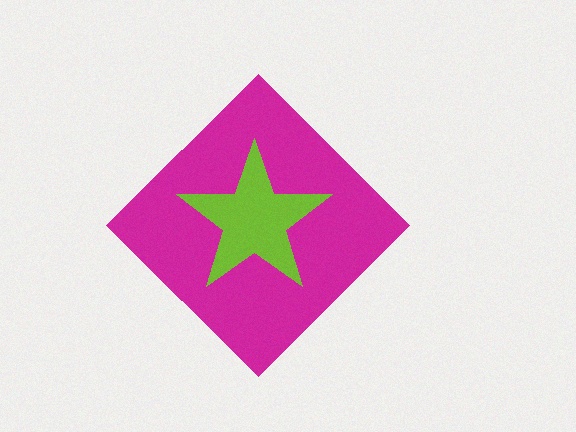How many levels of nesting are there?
2.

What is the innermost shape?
The lime star.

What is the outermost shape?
The magenta diamond.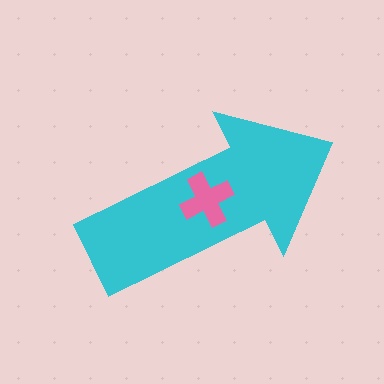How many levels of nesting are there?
2.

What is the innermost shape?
The pink cross.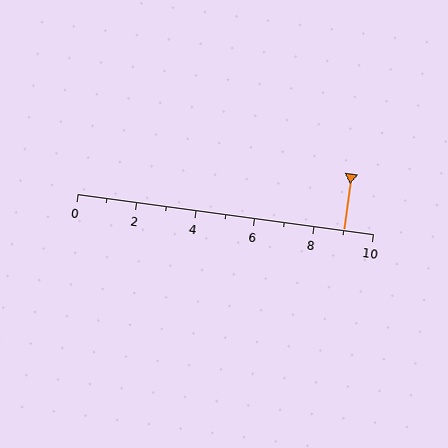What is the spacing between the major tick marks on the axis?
The major ticks are spaced 2 apart.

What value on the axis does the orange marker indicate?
The marker indicates approximately 9.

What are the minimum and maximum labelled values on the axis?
The axis runs from 0 to 10.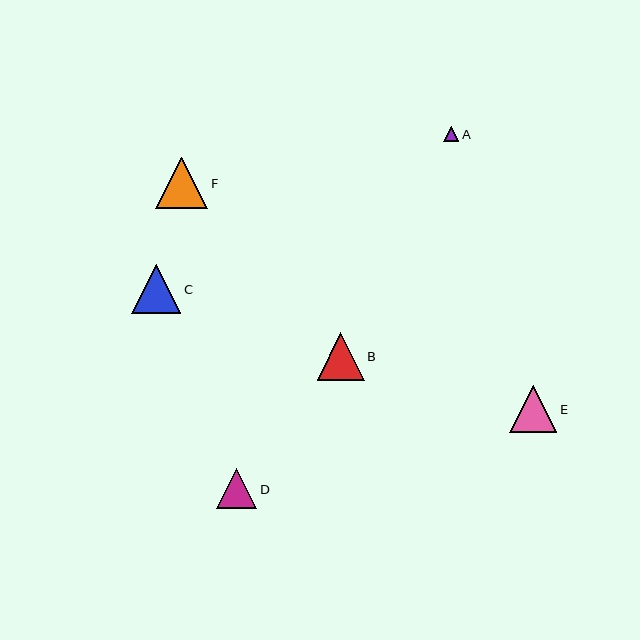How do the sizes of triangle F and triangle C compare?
Triangle F and triangle C are approximately the same size.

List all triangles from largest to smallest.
From largest to smallest: F, C, B, E, D, A.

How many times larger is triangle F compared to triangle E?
Triangle F is approximately 1.1 times the size of triangle E.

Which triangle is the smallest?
Triangle A is the smallest with a size of approximately 15 pixels.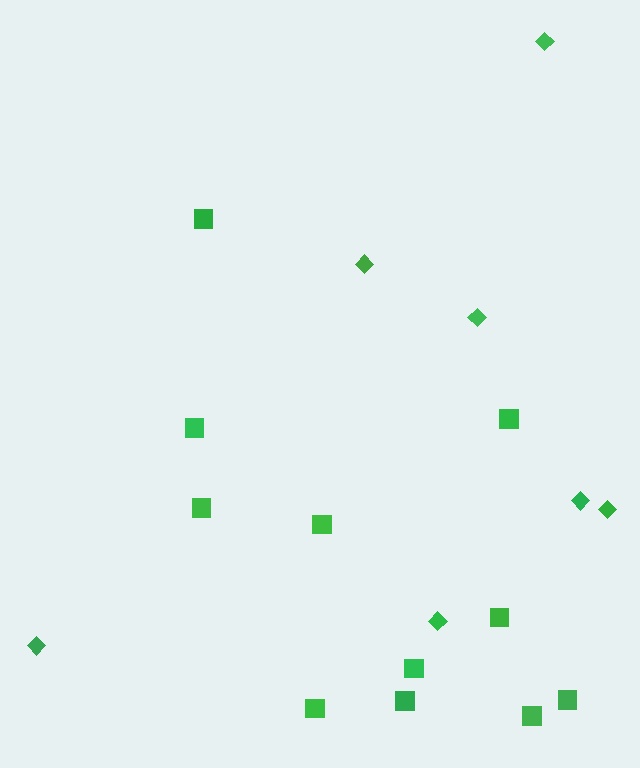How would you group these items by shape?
There are 2 groups: one group of squares (11) and one group of diamonds (7).